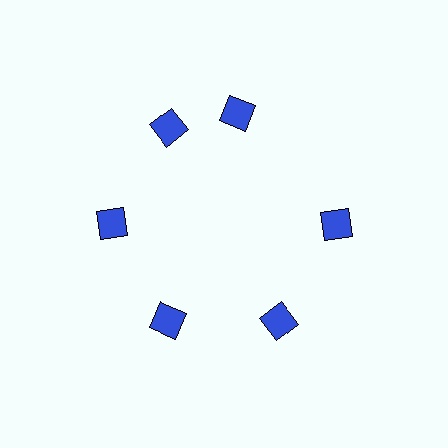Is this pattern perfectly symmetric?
No. The 6 blue diamonds are arranged in a ring, but one element near the 1 o'clock position is rotated out of alignment along the ring, breaking the 6-fold rotational symmetry.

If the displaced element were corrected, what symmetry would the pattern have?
It would have 6-fold rotational symmetry — the pattern would map onto itself every 60 degrees.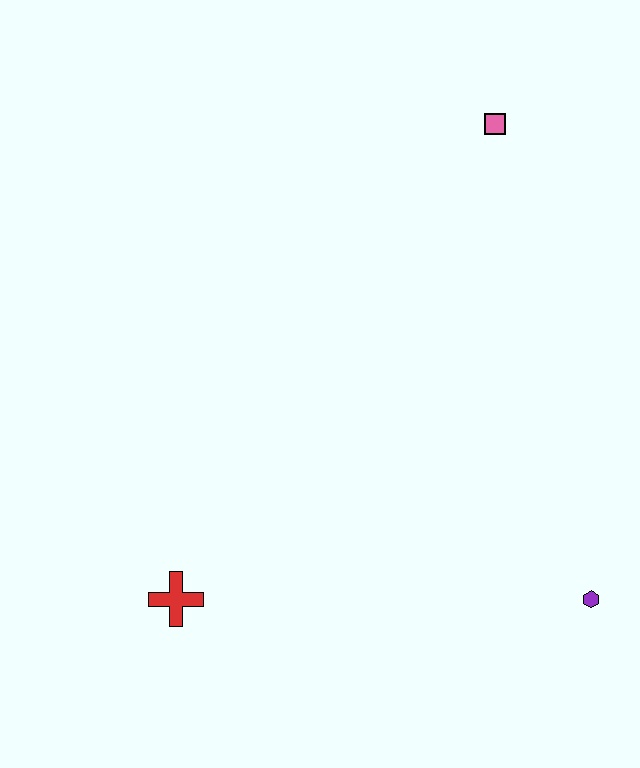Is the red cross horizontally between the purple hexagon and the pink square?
No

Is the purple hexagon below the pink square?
Yes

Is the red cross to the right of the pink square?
No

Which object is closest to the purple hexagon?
The red cross is closest to the purple hexagon.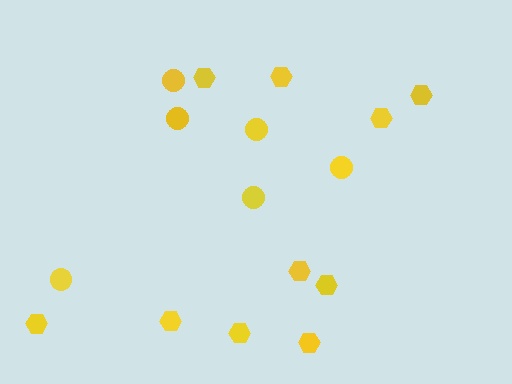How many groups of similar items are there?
There are 2 groups: one group of circles (6) and one group of hexagons (10).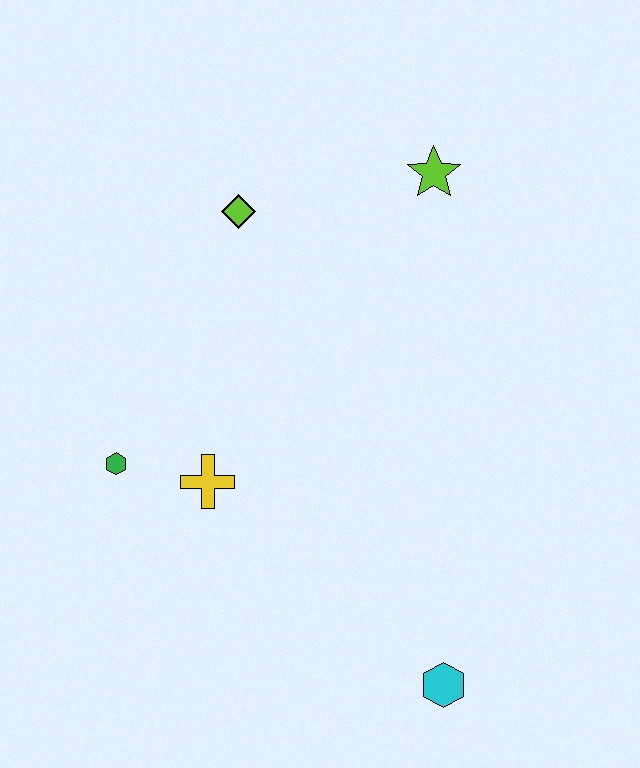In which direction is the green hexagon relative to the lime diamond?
The green hexagon is below the lime diamond.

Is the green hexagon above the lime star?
No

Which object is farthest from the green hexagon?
The lime star is farthest from the green hexagon.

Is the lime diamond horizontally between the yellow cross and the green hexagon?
No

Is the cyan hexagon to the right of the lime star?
Yes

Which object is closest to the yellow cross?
The green hexagon is closest to the yellow cross.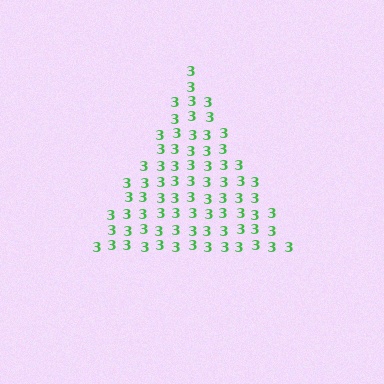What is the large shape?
The large shape is a triangle.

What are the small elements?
The small elements are digit 3's.